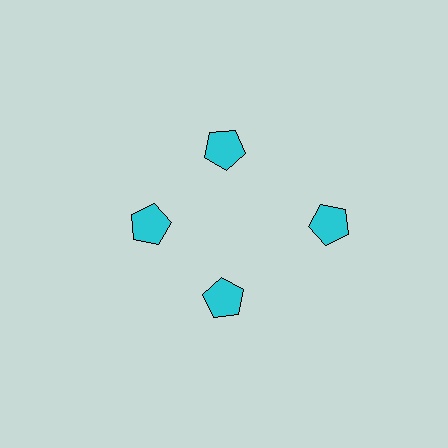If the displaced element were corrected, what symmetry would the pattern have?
It would have 4-fold rotational symmetry — the pattern would map onto itself every 90 degrees.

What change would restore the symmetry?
The symmetry would be restored by moving it inward, back onto the ring so that all 4 pentagons sit at equal angles and equal distance from the center.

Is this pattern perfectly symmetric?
No. The 4 cyan pentagons are arranged in a ring, but one element near the 3 o'clock position is pushed outward from the center, breaking the 4-fold rotational symmetry.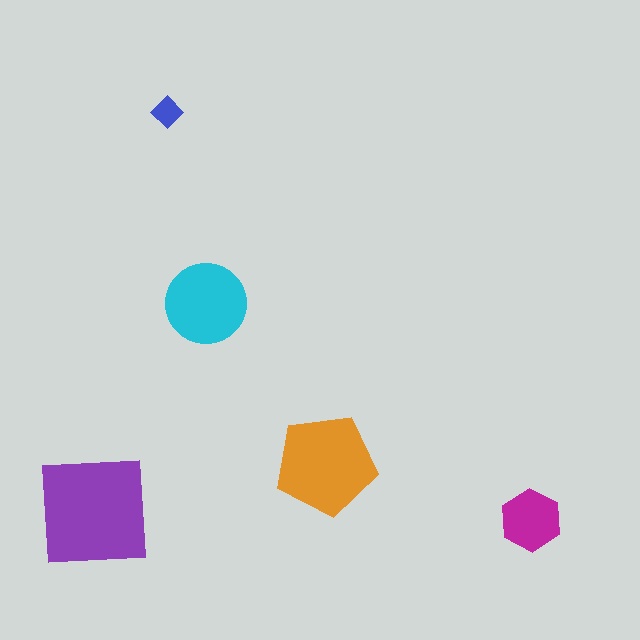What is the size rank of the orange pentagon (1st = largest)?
2nd.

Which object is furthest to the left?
The purple square is leftmost.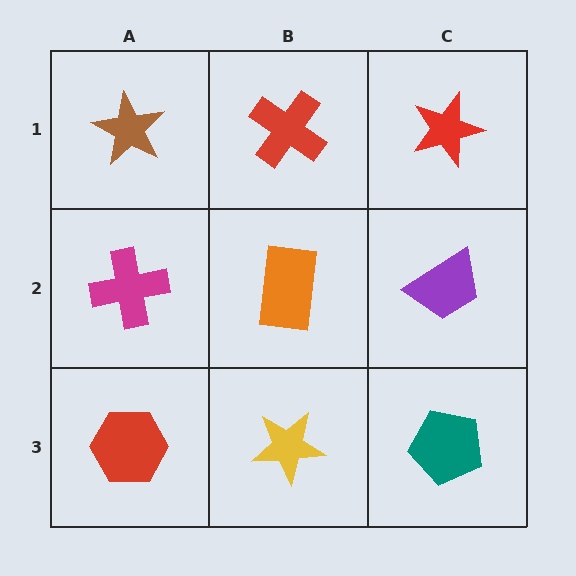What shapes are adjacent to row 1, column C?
A purple trapezoid (row 2, column C), a red cross (row 1, column B).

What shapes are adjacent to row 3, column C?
A purple trapezoid (row 2, column C), a yellow star (row 3, column B).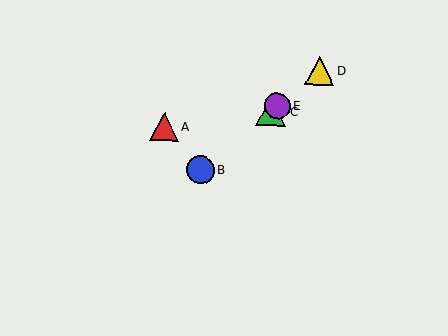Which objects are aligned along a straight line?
Objects B, C, D, E are aligned along a straight line.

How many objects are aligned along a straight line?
4 objects (B, C, D, E) are aligned along a straight line.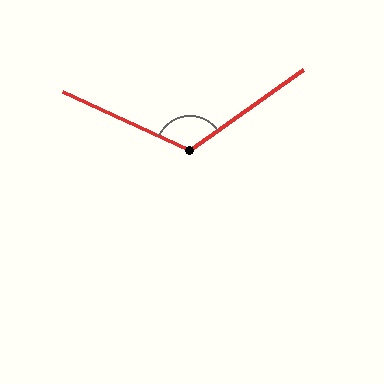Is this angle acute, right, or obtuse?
It is obtuse.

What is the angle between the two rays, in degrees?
Approximately 120 degrees.